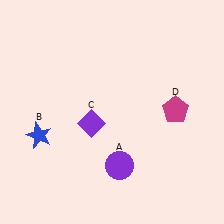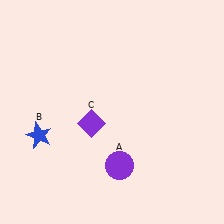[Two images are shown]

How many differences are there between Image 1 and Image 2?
There is 1 difference between the two images.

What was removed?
The magenta pentagon (D) was removed in Image 2.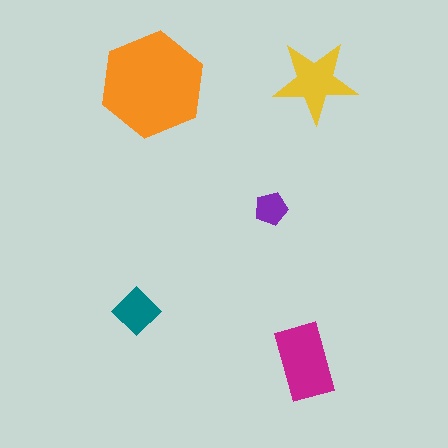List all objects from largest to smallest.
The orange hexagon, the magenta rectangle, the yellow star, the teal diamond, the purple pentagon.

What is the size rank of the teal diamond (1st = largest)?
4th.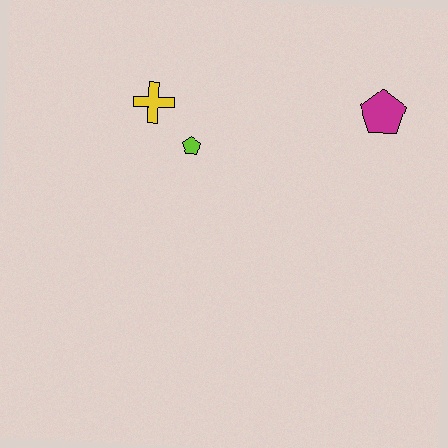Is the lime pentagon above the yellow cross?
No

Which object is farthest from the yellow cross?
The magenta pentagon is farthest from the yellow cross.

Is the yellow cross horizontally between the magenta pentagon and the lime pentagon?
No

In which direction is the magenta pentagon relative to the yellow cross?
The magenta pentagon is to the right of the yellow cross.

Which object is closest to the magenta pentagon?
The lime pentagon is closest to the magenta pentagon.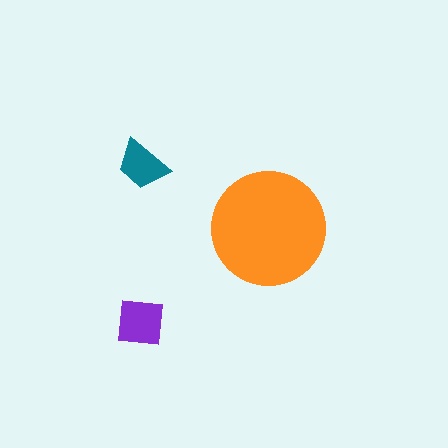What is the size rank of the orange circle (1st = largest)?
1st.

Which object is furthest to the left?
The purple square is leftmost.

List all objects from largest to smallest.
The orange circle, the purple square, the teal trapezoid.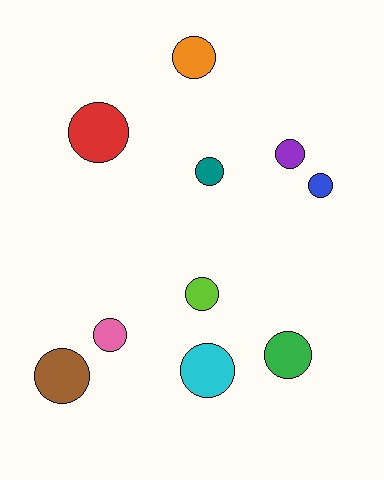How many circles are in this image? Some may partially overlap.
There are 10 circles.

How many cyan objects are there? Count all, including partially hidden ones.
There is 1 cyan object.